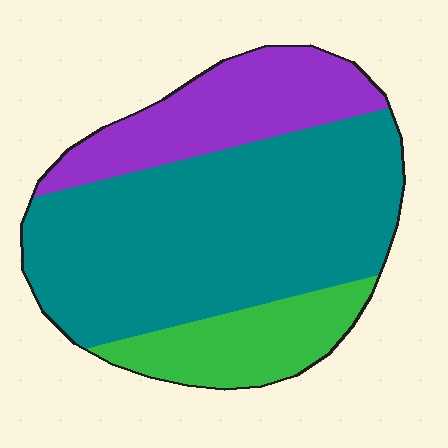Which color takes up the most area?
Teal, at roughly 60%.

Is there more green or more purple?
Purple.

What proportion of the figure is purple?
Purple covers roughly 25% of the figure.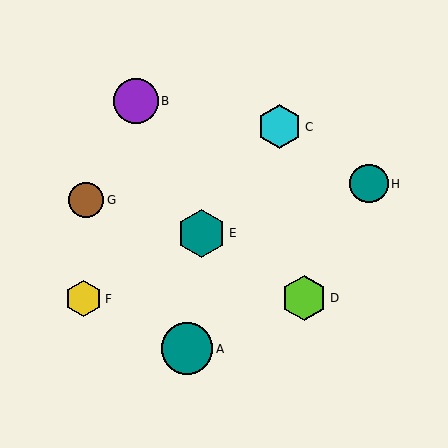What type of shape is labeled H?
Shape H is a teal circle.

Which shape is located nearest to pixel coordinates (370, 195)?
The teal circle (labeled H) at (369, 184) is nearest to that location.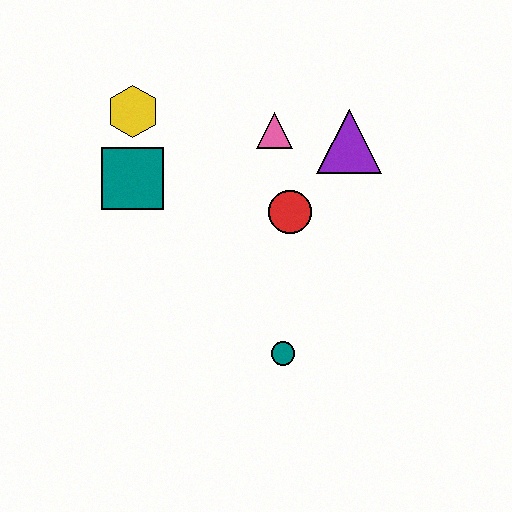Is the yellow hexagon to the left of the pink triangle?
Yes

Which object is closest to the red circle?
The pink triangle is closest to the red circle.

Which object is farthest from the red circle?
The yellow hexagon is farthest from the red circle.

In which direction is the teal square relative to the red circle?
The teal square is to the left of the red circle.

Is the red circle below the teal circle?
No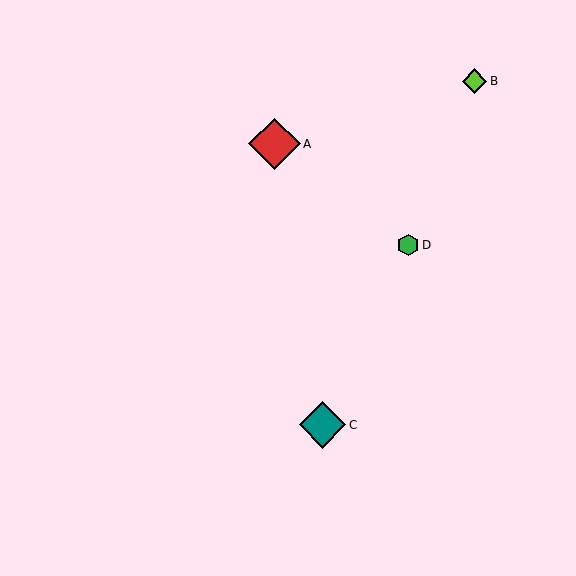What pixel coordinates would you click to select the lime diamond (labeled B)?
Click at (475, 81) to select the lime diamond B.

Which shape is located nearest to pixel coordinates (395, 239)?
The green hexagon (labeled D) at (408, 245) is nearest to that location.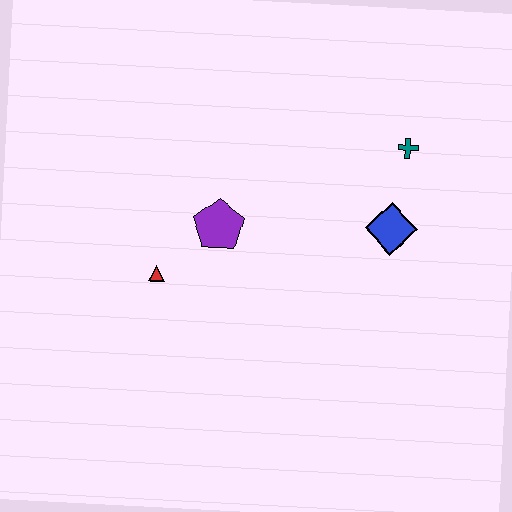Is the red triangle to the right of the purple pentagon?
No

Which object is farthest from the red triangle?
The teal cross is farthest from the red triangle.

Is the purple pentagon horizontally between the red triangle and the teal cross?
Yes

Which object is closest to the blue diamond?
The teal cross is closest to the blue diamond.